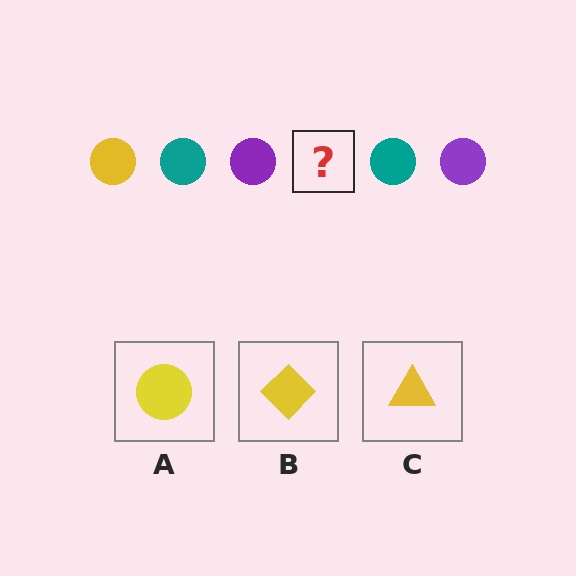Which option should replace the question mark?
Option A.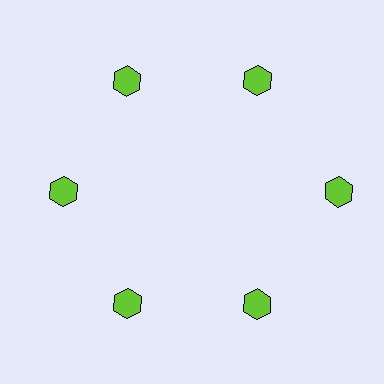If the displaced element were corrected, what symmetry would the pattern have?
It would have 6-fold rotational symmetry — the pattern would map onto itself every 60 degrees.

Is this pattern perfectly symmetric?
No. The 6 lime hexagons are arranged in a ring, but one element near the 3 o'clock position is pushed outward from the center, breaking the 6-fold rotational symmetry.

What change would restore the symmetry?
The symmetry would be restored by moving it inward, back onto the ring so that all 6 hexagons sit at equal angles and equal distance from the center.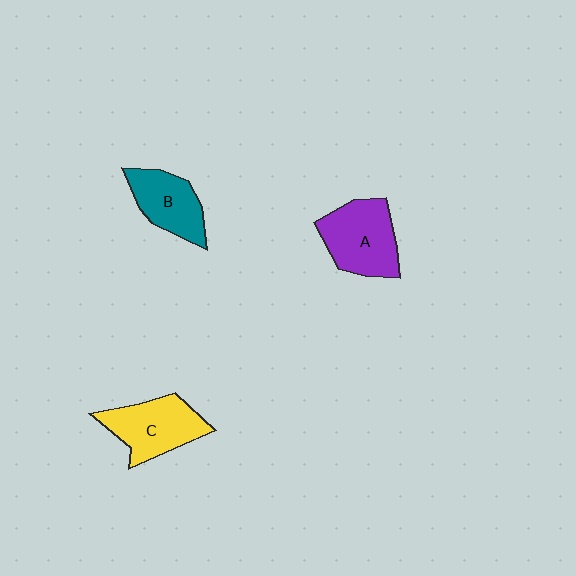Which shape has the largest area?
Shape A (purple).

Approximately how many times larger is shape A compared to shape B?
Approximately 1.3 times.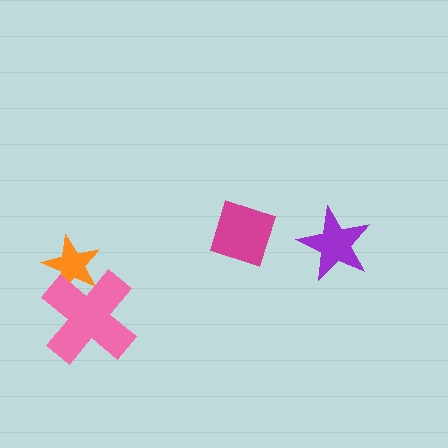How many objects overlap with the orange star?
1 object overlaps with the orange star.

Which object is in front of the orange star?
The pink cross is in front of the orange star.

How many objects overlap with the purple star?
0 objects overlap with the purple star.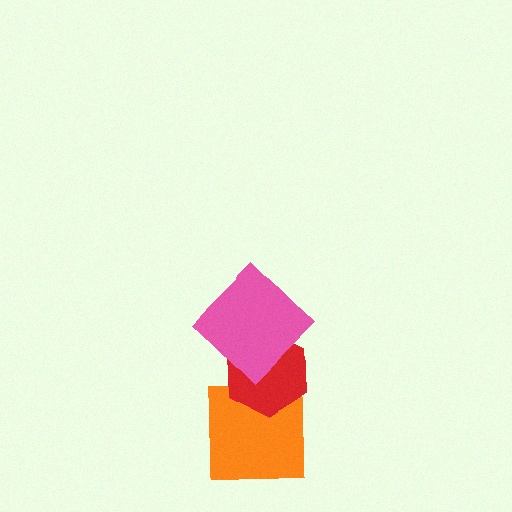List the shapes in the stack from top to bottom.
From top to bottom: the pink diamond, the red hexagon, the orange square.